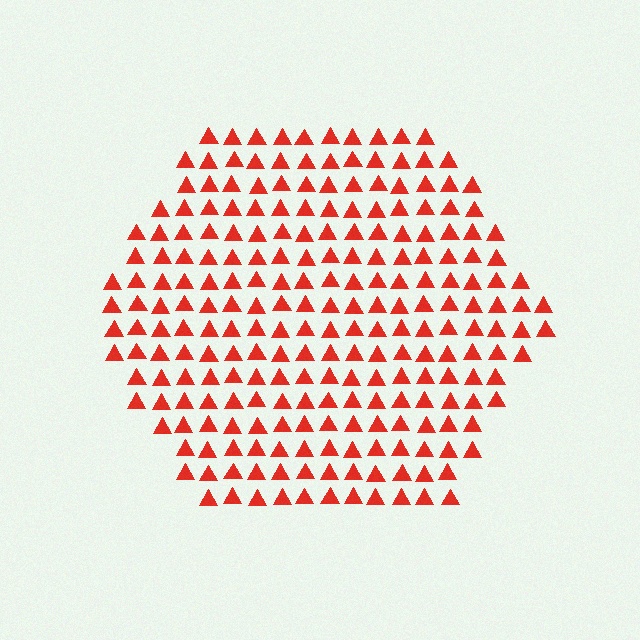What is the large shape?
The large shape is a hexagon.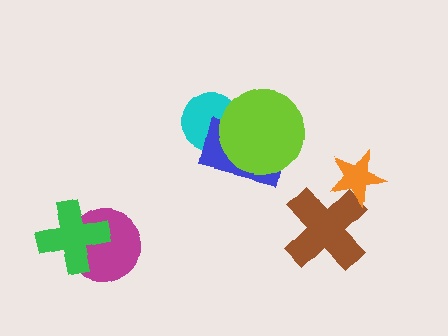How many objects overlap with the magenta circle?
1 object overlaps with the magenta circle.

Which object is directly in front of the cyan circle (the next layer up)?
The blue rectangle is directly in front of the cyan circle.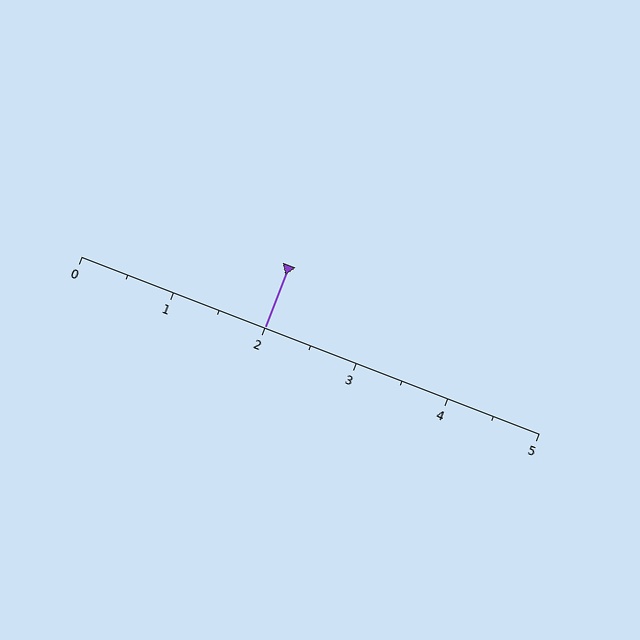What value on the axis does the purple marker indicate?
The marker indicates approximately 2.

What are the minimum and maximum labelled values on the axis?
The axis runs from 0 to 5.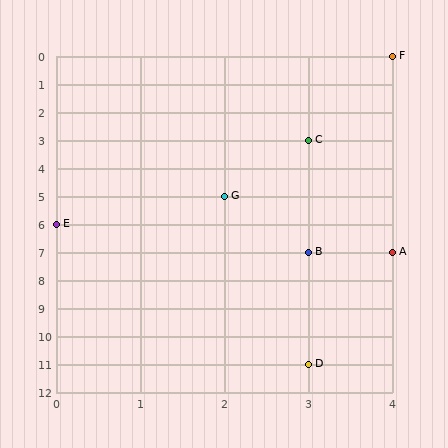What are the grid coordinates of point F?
Point F is at grid coordinates (4, 0).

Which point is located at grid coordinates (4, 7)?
Point A is at (4, 7).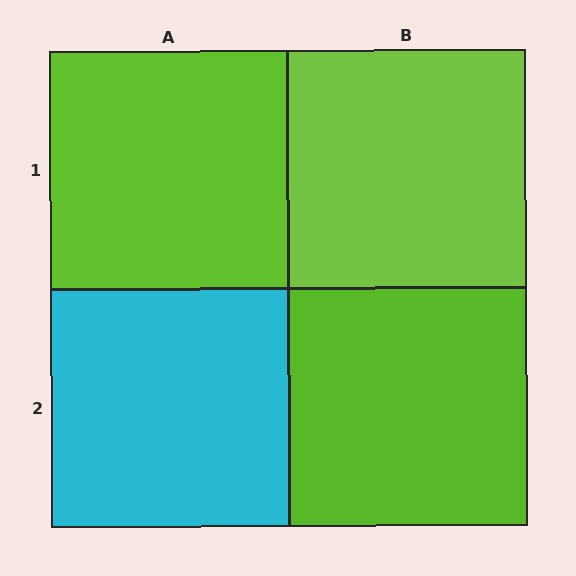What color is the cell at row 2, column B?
Lime.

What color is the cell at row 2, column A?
Cyan.